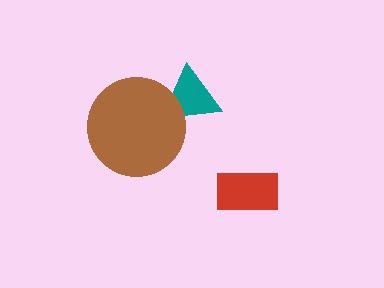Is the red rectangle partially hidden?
No, no other shape covers it.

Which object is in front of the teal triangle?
The brown circle is in front of the teal triangle.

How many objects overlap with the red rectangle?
0 objects overlap with the red rectangle.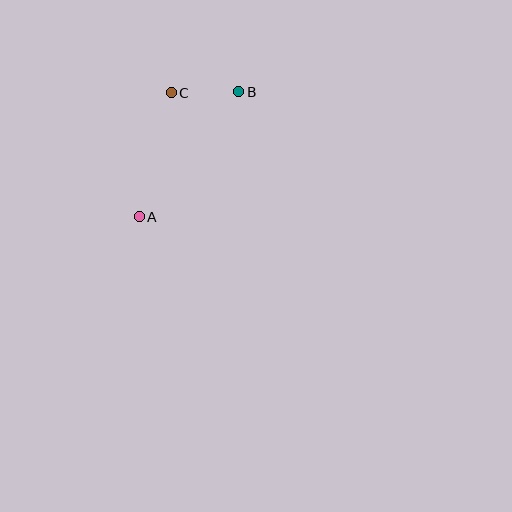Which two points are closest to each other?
Points B and C are closest to each other.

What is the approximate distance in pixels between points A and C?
The distance between A and C is approximately 128 pixels.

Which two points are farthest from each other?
Points A and B are farthest from each other.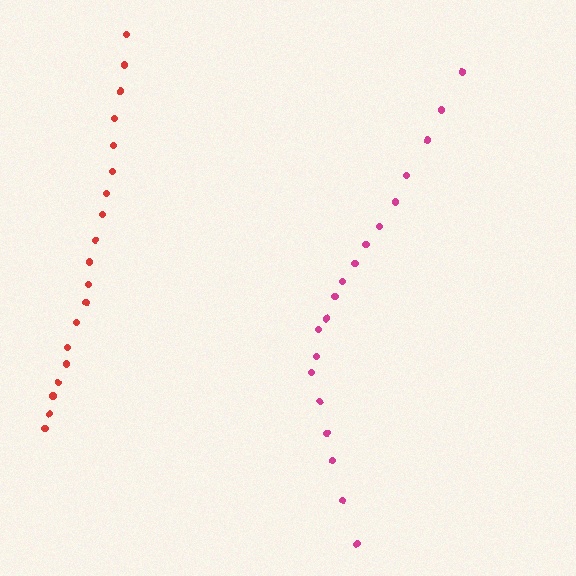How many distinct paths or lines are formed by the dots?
There are 2 distinct paths.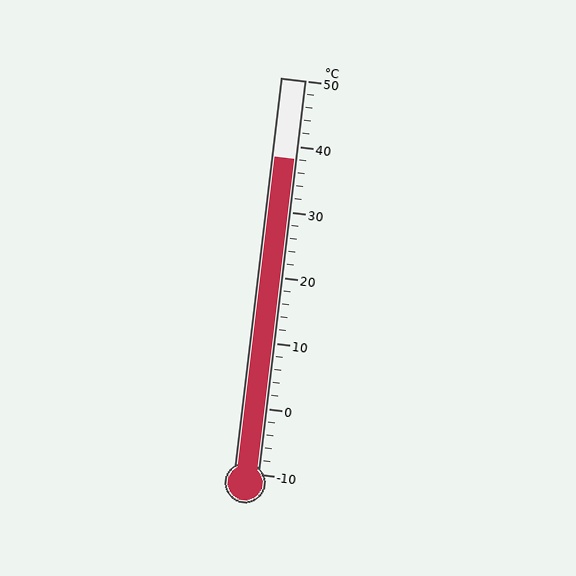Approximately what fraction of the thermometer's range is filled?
The thermometer is filled to approximately 80% of its range.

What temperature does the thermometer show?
The thermometer shows approximately 38°C.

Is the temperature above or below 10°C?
The temperature is above 10°C.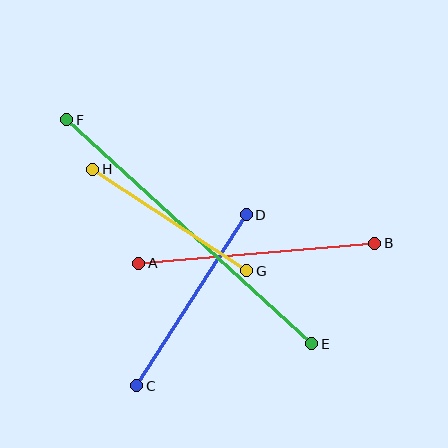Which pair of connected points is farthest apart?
Points E and F are farthest apart.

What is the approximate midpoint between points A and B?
The midpoint is at approximately (257, 253) pixels.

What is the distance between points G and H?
The distance is approximately 184 pixels.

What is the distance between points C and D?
The distance is approximately 203 pixels.